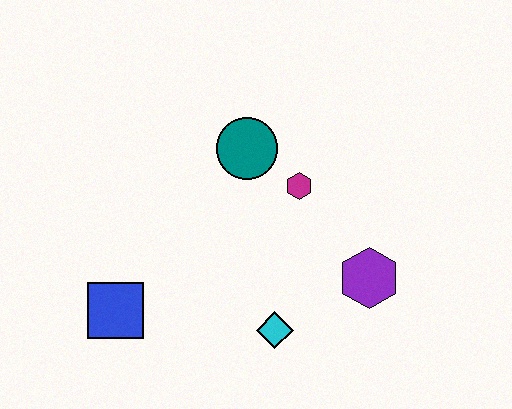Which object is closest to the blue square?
The cyan diamond is closest to the blue square.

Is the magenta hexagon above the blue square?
Yes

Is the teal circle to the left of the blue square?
No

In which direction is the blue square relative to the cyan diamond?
The blue square is to the left of the cyan diamond.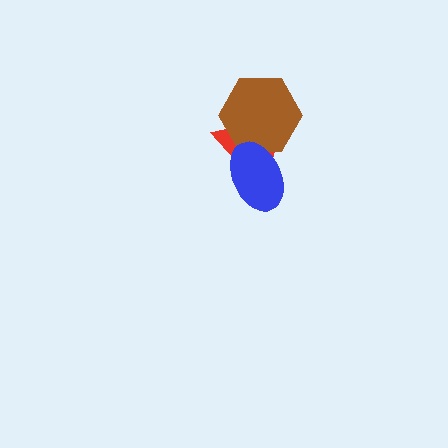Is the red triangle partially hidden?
Yes, it is partially covered by another shape.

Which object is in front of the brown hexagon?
The blue ellipse is in front of the brown hexagon.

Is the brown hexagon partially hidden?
Yes, it is partially covered by another shape.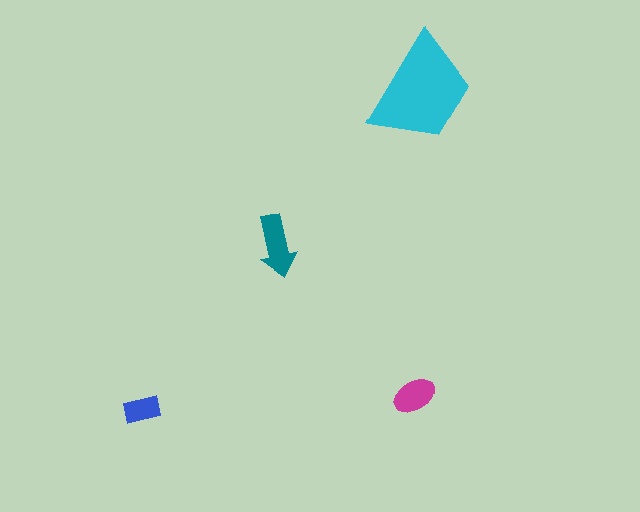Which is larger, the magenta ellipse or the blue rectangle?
The magenta ellipse.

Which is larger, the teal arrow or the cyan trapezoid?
The cyan trapezoid.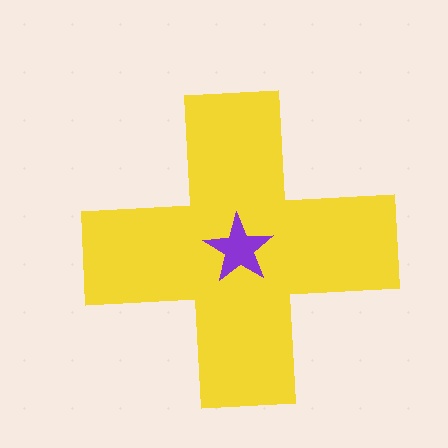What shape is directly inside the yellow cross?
The purple star.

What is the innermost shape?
The purple star.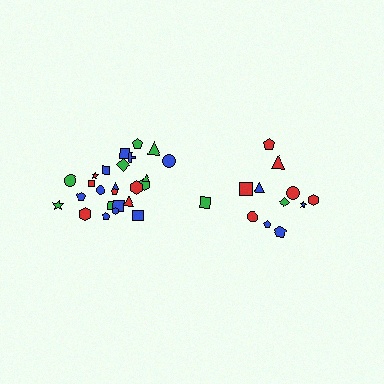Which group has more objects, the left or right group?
The left group.